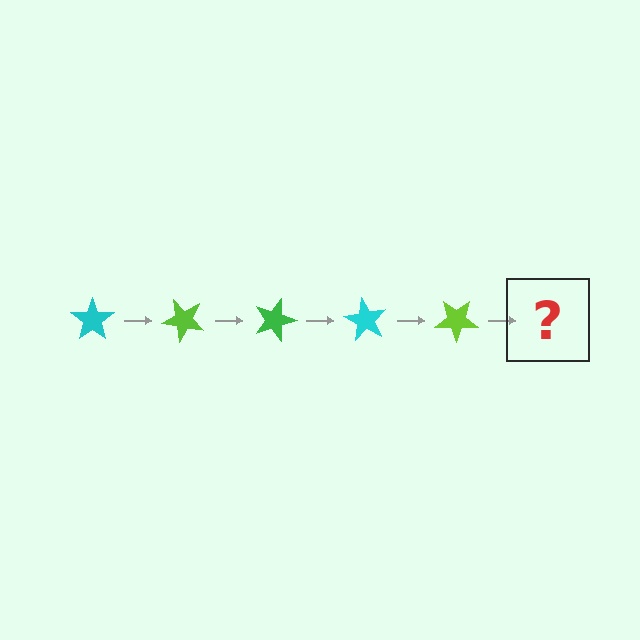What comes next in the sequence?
The next element should be a green star, rotated 225 degrees from the start.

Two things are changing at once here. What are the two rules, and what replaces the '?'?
The two rules are that it rotates 45 degrees each step and the color cycles through cyan, lime, and green. The '?' should be a green star, rotated 225 degrees from the start.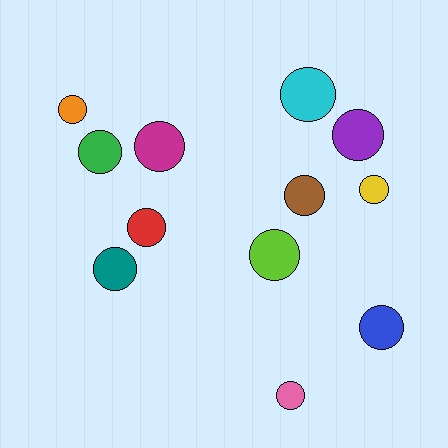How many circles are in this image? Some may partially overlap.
There are 12 circles.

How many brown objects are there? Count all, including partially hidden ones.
There is 1 brown object.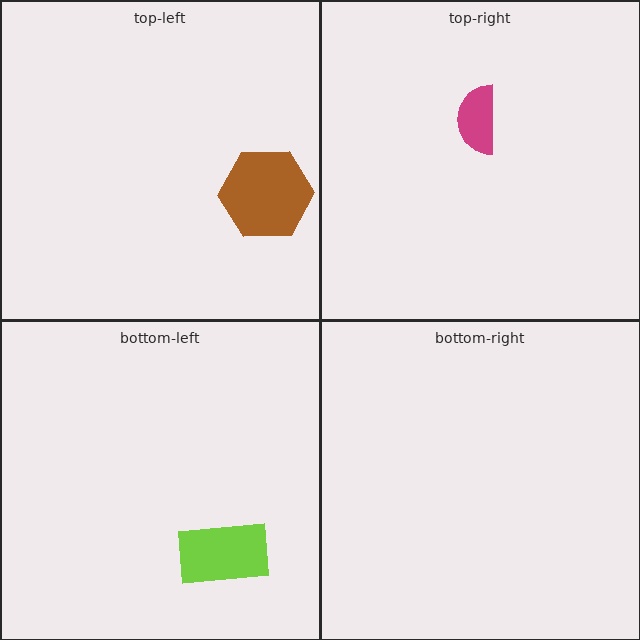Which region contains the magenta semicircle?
The top-right region.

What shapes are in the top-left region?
The brown hexagon.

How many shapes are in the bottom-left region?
1.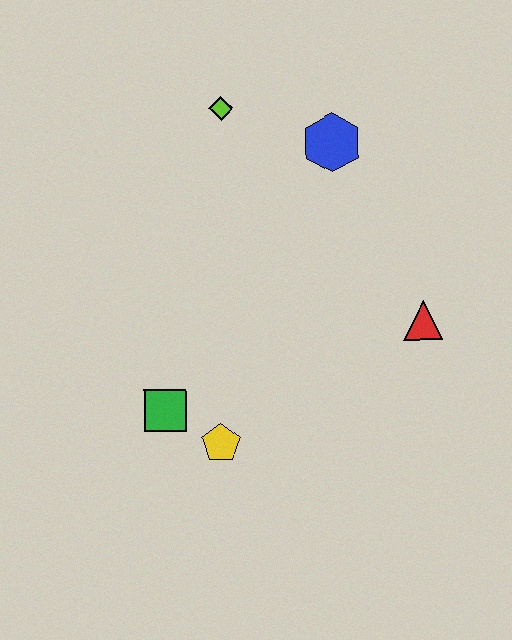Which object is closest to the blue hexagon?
The lime diamond is closest to the blue hexagon.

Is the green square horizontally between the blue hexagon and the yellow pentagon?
No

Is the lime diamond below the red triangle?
No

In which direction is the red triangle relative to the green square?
The red triangle is to the right of the green square.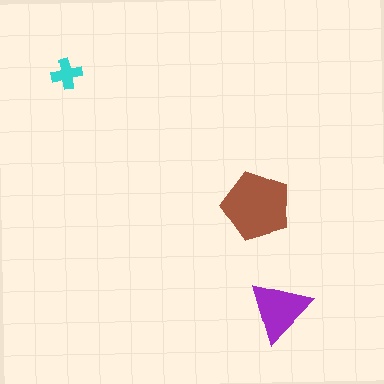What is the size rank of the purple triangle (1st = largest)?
2nd.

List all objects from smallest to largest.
The cyan cross, the purple triangle, the brown pentagon.